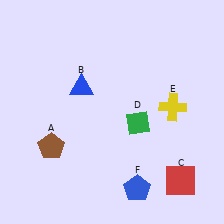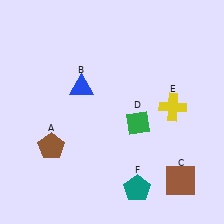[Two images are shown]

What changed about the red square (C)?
In Image 1, C is red. In Image 2, it changed to brown.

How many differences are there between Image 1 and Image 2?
There are 2 differences between the two images.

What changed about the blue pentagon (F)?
In Image 1, F is blue. In Image 2, it changed to teal.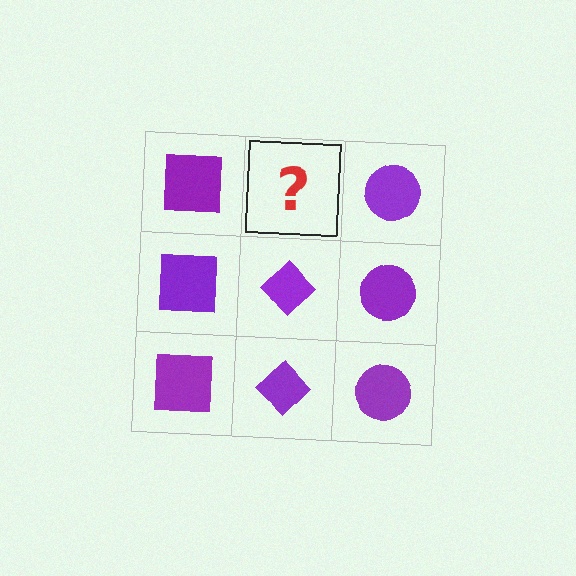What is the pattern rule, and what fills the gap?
The rule is that each column has a consistent shape. The gap should be filled with a purple diamond.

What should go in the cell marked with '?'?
The missing cell should contain a purple diamond.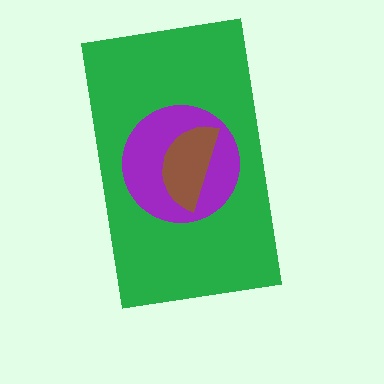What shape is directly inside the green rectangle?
The purple circle.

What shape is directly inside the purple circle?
The brown semicircle.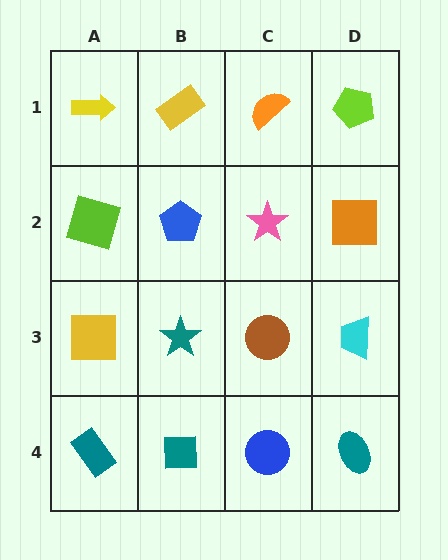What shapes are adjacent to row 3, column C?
A pink star (row 2, column C), a blue circle (row 4, column C), a teal star (row 3, column B), a cyan trapezoid (row 3, column D).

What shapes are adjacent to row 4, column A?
A yellow square (row 3, column A), a teal square (row 4, column B).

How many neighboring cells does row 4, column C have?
3.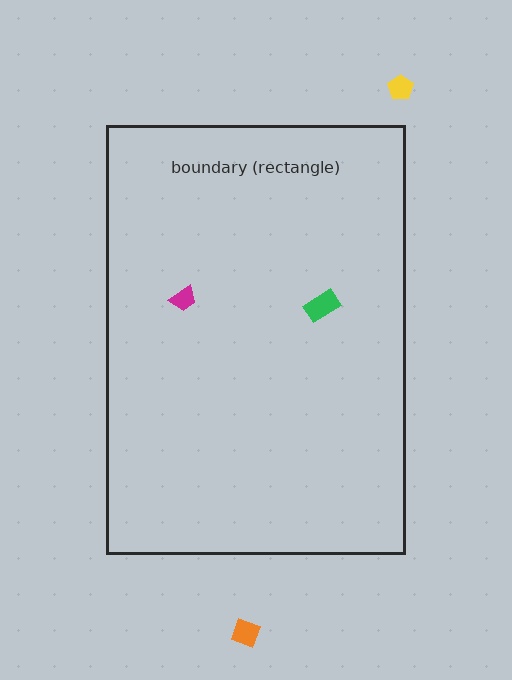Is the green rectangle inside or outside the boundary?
Inside.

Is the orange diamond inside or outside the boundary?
Outside.